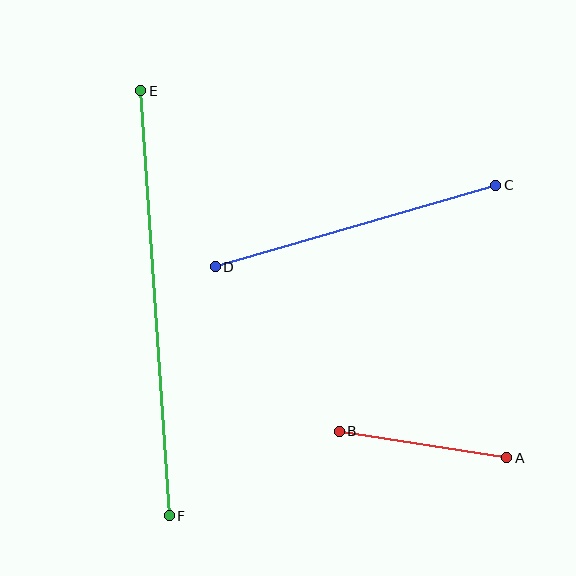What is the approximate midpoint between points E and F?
The midpoint is at approximately (155, 303) pixels.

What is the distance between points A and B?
The distance is approximately 169 pixels.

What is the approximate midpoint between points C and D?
The midpoint is at approximately (356, 226) pixels.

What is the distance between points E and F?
The distance is approximately 426 pixels.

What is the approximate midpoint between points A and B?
The midpoint is at approximately (423, 444) pixels.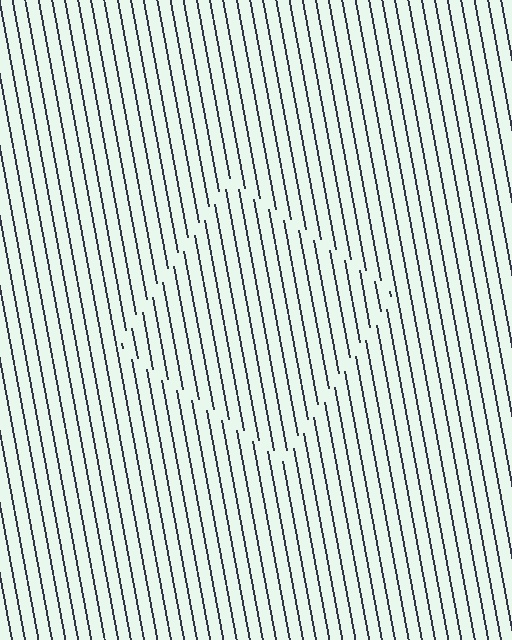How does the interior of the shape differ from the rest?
The interior of the shape contains the same grating, shifted by half a period — the contour is defined by the phase discontinuity where line-ends from the inner and outer gratings abut.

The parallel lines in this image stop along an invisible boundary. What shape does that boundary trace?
An illusory square. The interior of the shape contains the same grating, shifted by half a period — the contour is defined by the phase discontinuity where line-ends from the inner and outer gratings abut.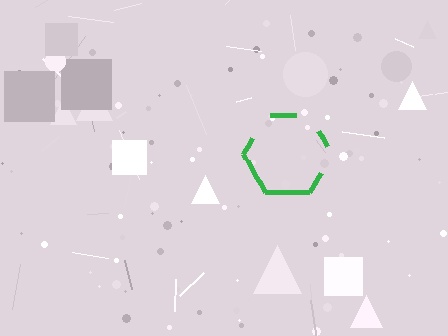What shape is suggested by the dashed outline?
The dashed outline suggests a hexagon.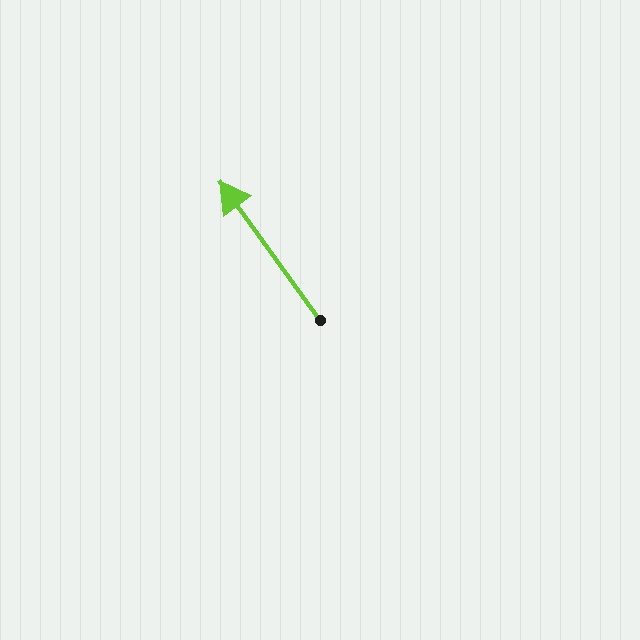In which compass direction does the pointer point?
Northwest.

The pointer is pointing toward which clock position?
Roughly 11 o'clock.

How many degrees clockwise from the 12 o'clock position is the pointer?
Approximately 324 degrees.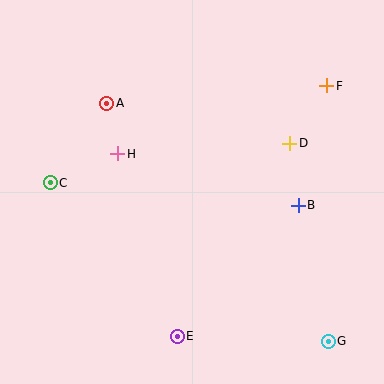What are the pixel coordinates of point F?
Point F is at (327, 86).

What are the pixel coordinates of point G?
Point G is at (328, 341).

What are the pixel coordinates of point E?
Point E is at (177, 336).